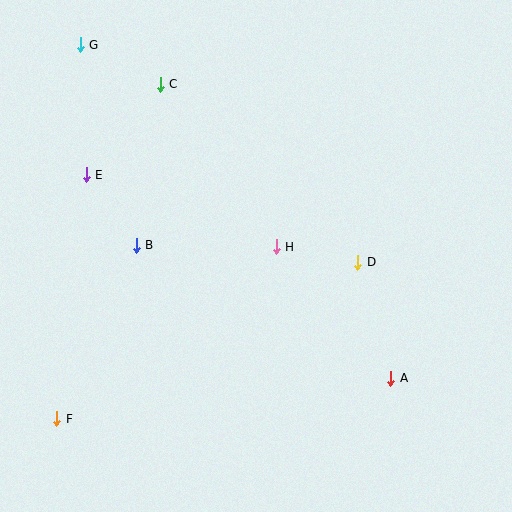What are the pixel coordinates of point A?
Point A is at (391, 378).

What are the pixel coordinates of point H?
Point H is at (276, 247).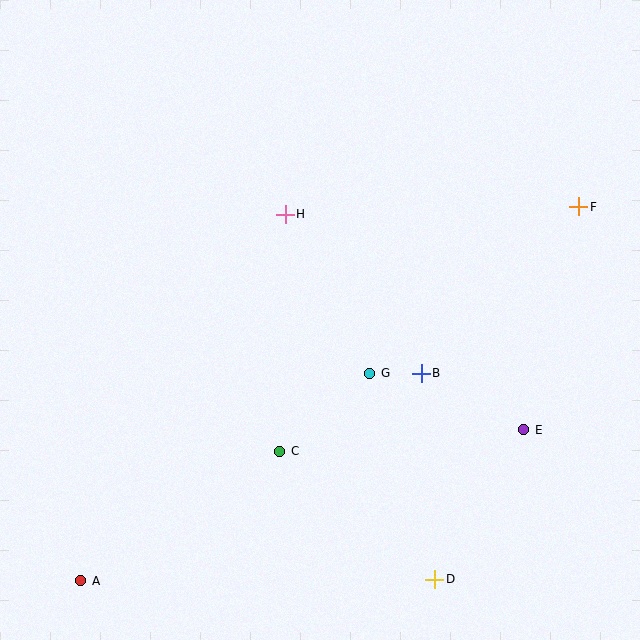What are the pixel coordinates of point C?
Point C is at (280, 451).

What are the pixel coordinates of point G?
Point G is at (370, 373).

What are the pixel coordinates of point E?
Point E is at (524, 430).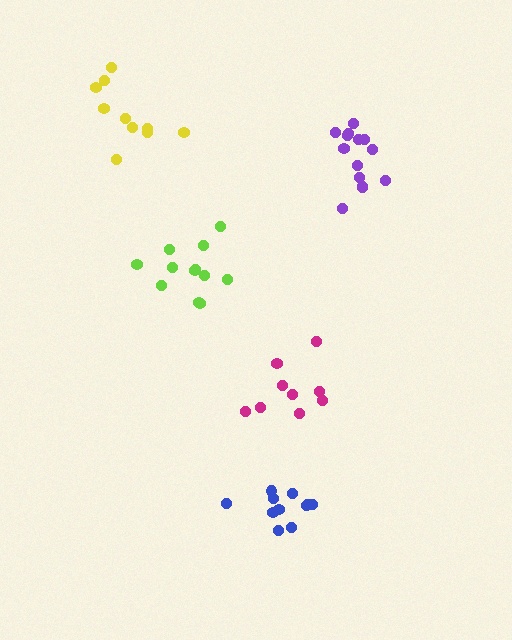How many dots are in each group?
Group 1: 9 dots, Group 2: 10 dots, Group 3: 11 dots, Group 4: 14 dots, Group 5: 12 dots (56 total).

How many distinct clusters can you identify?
There are 5 distinct clusters.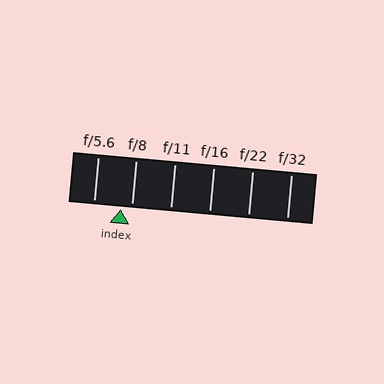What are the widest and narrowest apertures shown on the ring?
The widest aperture shown is f/5.6 and the narrowest is f/32.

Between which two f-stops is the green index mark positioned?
The index mark is between f/5.6 and f/8.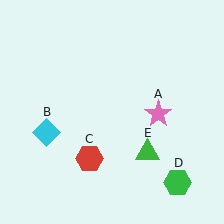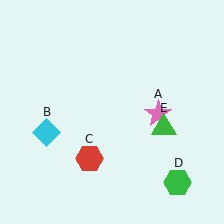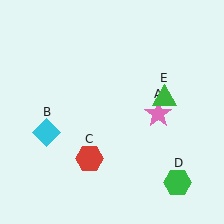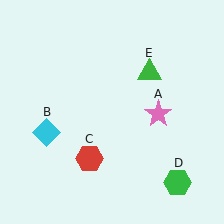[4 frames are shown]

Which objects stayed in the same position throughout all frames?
Pink star (object A) and cyan diamond (object B) and red hexagon (object C) and green hexagon (object D) remained stationary.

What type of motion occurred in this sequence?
The green triangle (object E) rotated counterclockwise around the center of the scene.